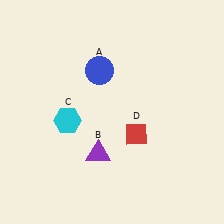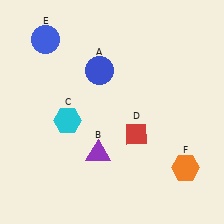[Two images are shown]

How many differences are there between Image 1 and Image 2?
There are 2 differences between the two images.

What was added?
A blue circle (E), an orange hexagon (F) were added in Image 2.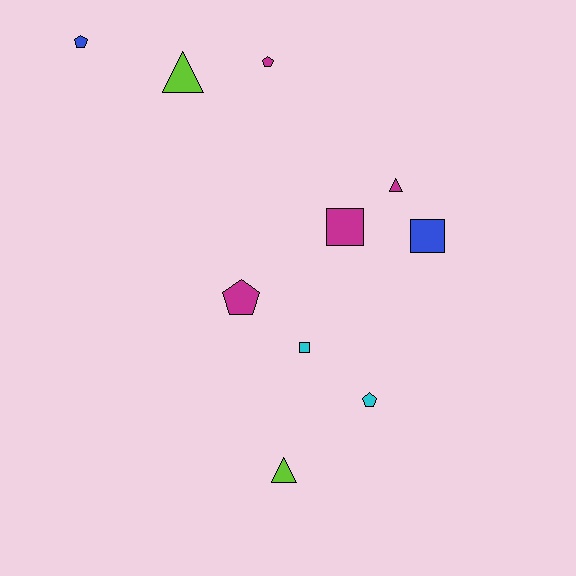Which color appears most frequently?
Magenta, with 4 objects.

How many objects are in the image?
There are 10 objects.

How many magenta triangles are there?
There is 1 magenta triangle.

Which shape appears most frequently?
Pentagon, with 4 objects.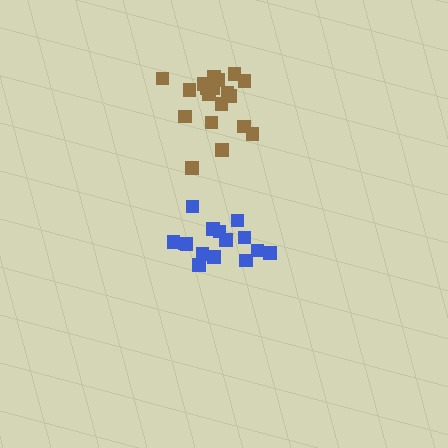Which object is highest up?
The brown cluster is topmost.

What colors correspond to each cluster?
The clusters are colored: blue, brown.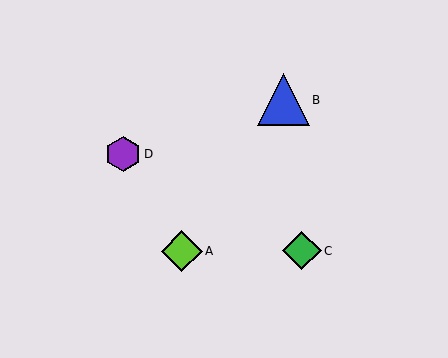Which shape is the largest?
The blue triangle (labeled B) is the largest.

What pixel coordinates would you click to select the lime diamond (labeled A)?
Click at (182, 251) to select the lime diamond A.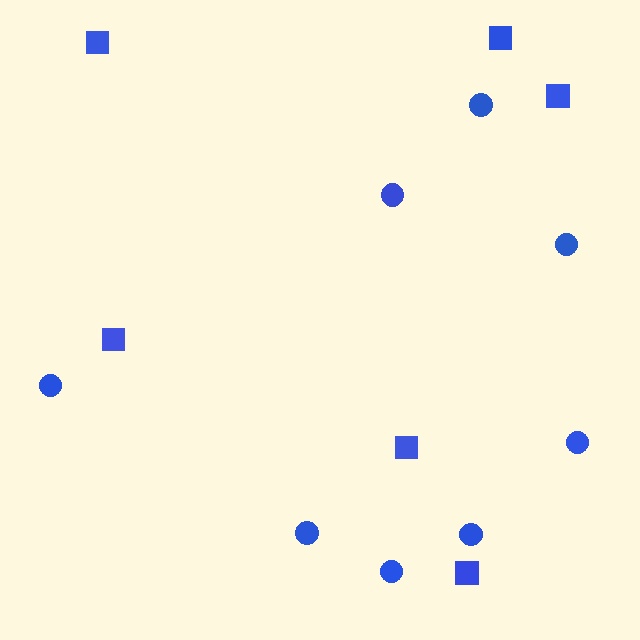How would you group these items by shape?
There are 2 groups: one group of circles (8) and one group of squares (6).